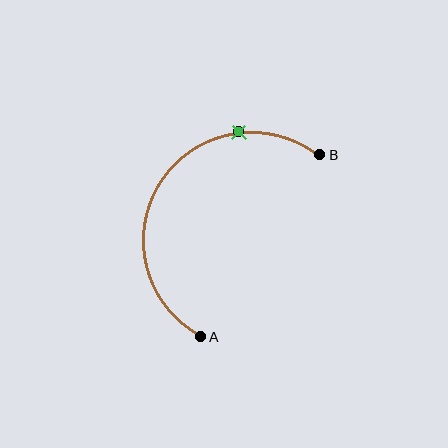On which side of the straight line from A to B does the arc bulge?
The arc bulges to the left of the straight line connecting A and B.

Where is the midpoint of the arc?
The arc midpoint is the point on the curve farthest from the straight line joining A and B. It sits to the left of that line.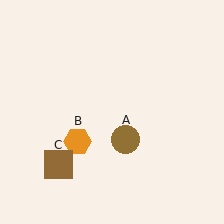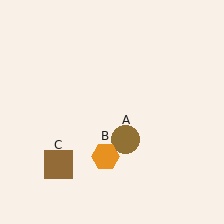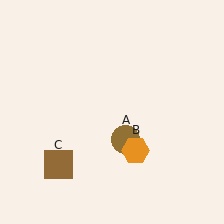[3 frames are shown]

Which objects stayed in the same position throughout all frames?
Brown circle (object A) and brown square (object C) remained stationary.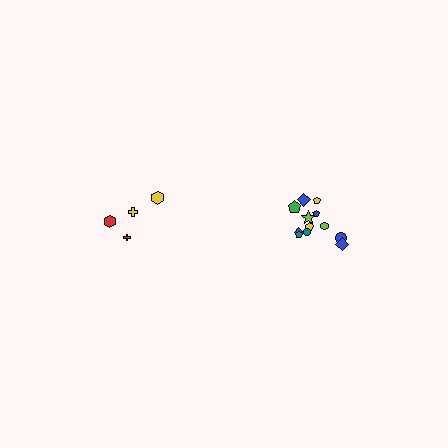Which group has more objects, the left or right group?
The right group.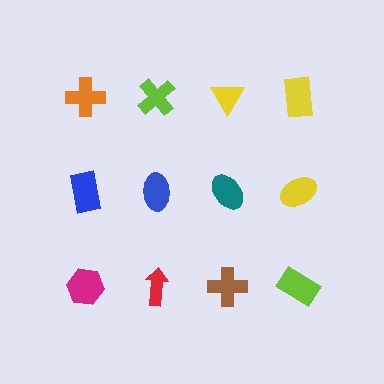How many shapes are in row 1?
4 shapes.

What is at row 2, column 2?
A blue ellipse.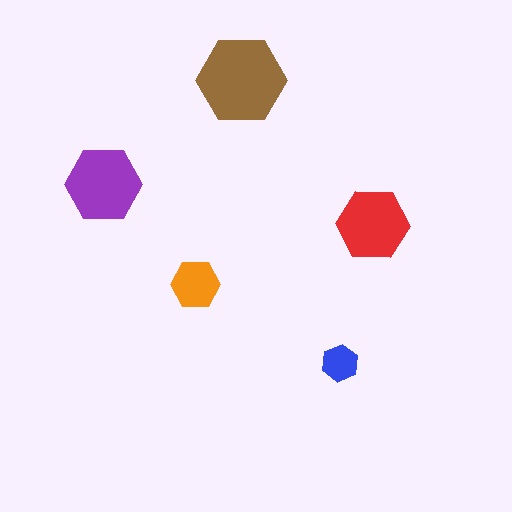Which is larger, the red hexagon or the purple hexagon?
The purple one.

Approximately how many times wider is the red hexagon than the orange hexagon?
About 1.5 times wider.